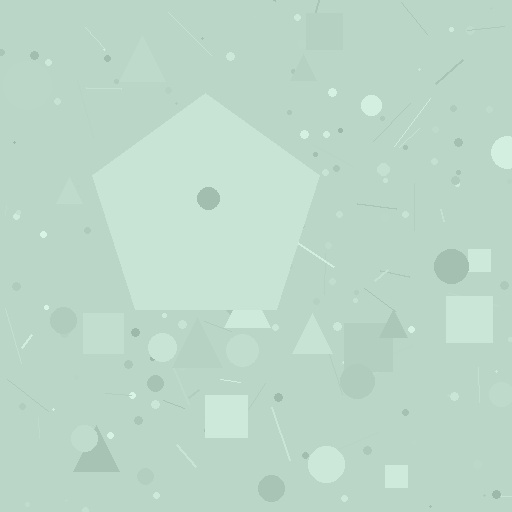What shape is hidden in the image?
A pentagon is hidden in the image.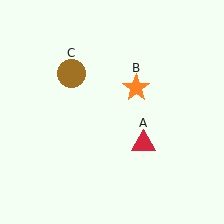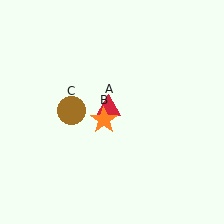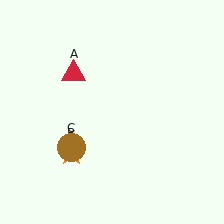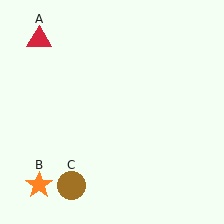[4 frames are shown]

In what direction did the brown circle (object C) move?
The brown circle (object C) moved down.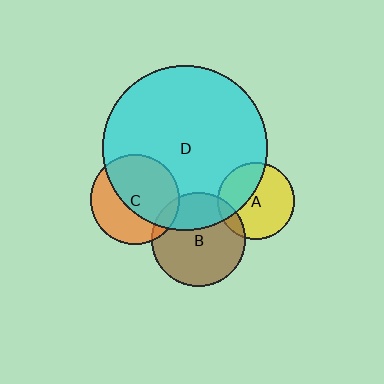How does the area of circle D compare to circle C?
Approximately 3.4 times.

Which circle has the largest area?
Circle D (cyan).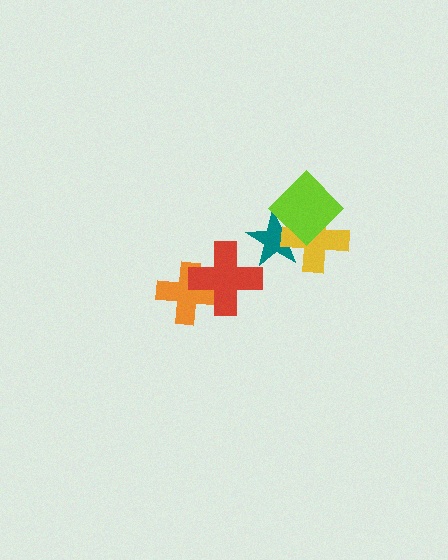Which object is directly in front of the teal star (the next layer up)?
The yellow cross is directly in front of the teal star.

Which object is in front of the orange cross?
The red cross is in front of the orange cross.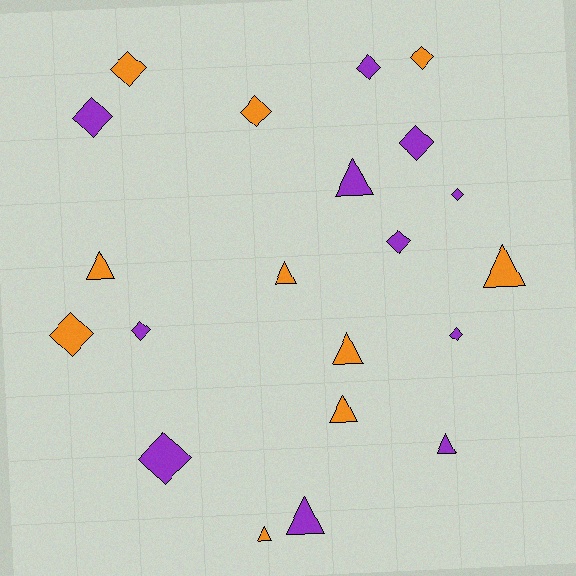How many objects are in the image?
There are 21 objects.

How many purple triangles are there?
There are 3 purple triangles.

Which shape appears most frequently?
Diamond, with 12 objects.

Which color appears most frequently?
Purple, with 11 objects.